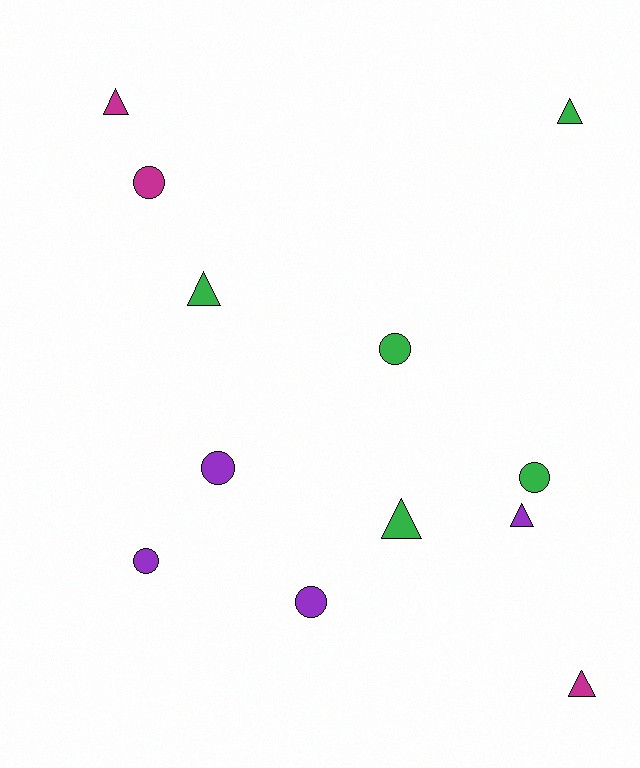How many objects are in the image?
There are 12 objects.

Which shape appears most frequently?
Circle, with 6 objects.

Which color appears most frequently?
Green, with 5 objects.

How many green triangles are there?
There are 3 green triangles.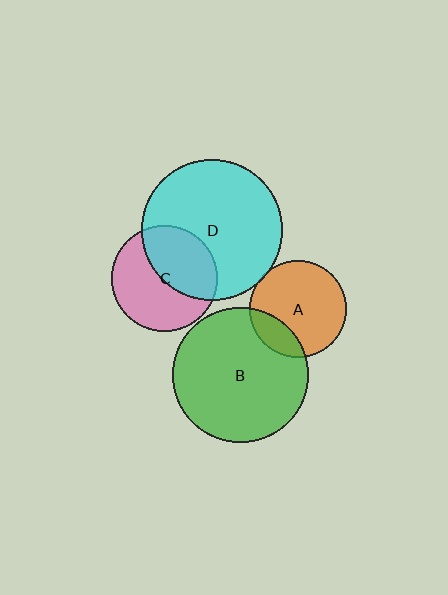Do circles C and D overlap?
Yes.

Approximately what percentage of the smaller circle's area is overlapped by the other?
Approximately 45%.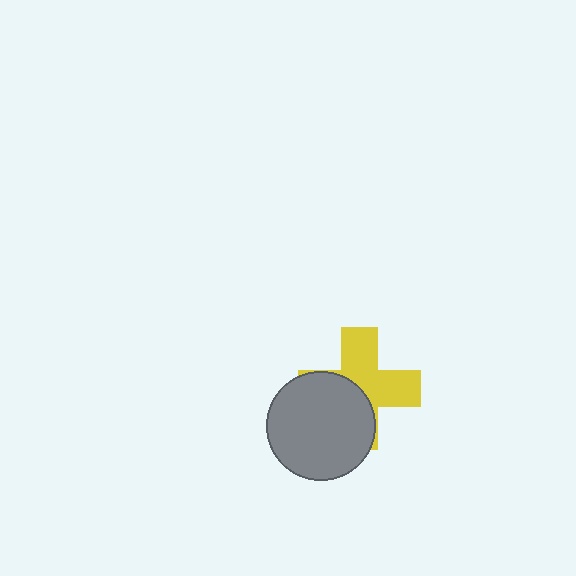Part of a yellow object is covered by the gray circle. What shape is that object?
It is a cross.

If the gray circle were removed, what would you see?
You would see the complete yellow cross.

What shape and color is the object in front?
The object in front is a gray circle.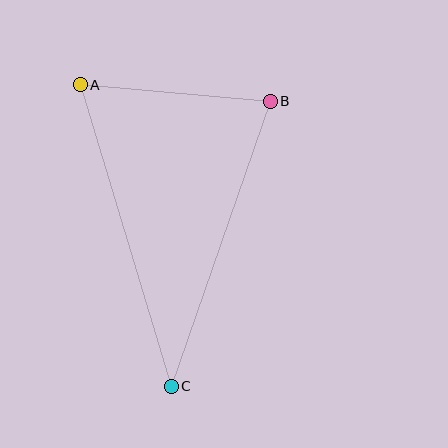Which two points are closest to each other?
Points A and B are closest to each other.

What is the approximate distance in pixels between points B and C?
The distance between B and C is approximately 302 pixels.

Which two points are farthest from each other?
Points A and C are farthest from each other.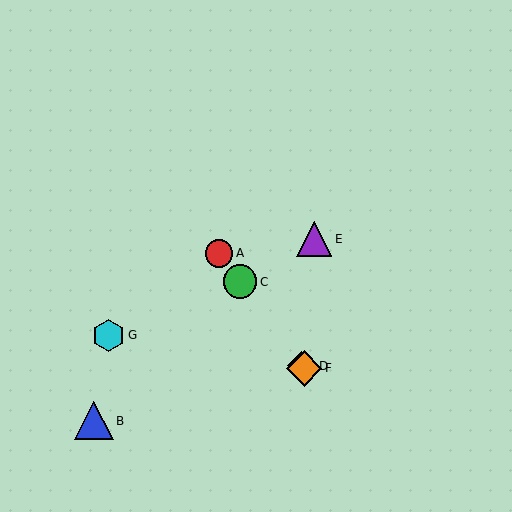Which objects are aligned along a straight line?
Objects A, C, D, F are aligned along a straight line.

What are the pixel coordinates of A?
Object A is at (219, 253).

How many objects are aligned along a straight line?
4 objects (A, C, D, F) are aligned along a straight line.